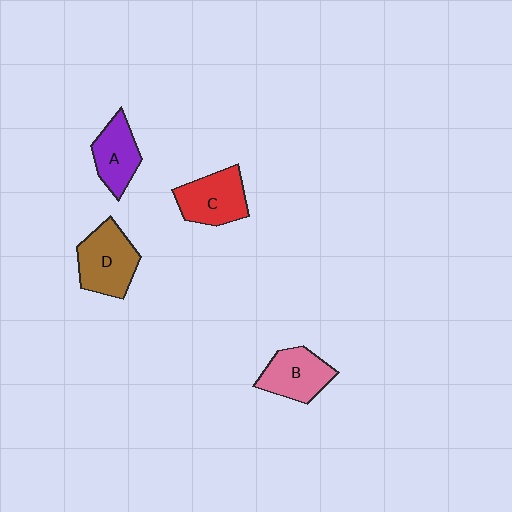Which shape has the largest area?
Shape D (brown).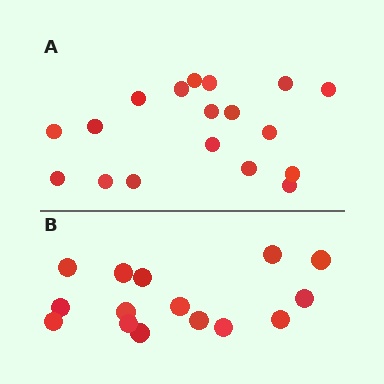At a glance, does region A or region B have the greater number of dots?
Region A (the top region) has more dots.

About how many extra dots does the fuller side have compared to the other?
Region A has just a few more — roughly 2 or 3 more dots than region B.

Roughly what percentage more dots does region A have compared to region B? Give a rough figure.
About 20% more.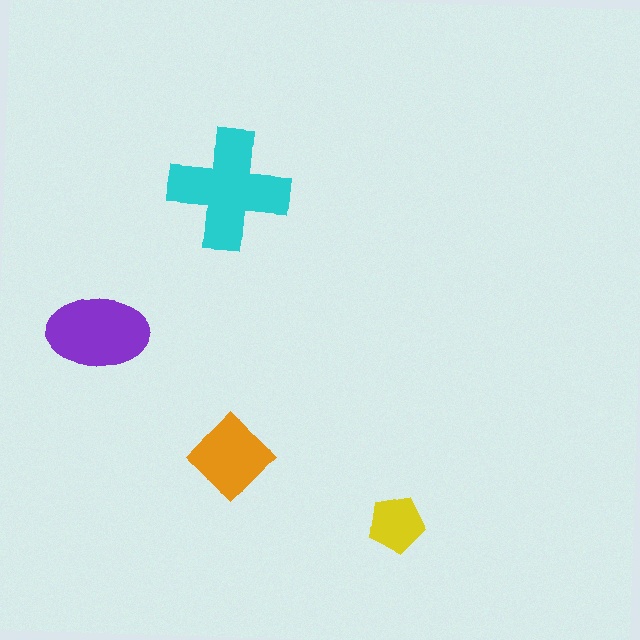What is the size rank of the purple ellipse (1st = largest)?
2nd.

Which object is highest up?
The cyan cross is topmost.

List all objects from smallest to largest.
The yellow pentagon, the orange diamond, the purple ellipse, the cyan cross.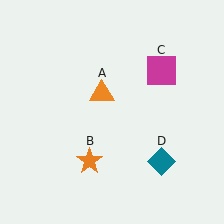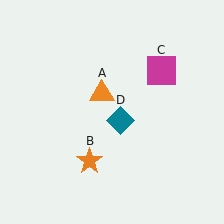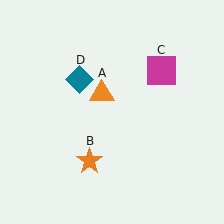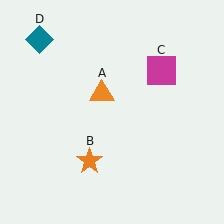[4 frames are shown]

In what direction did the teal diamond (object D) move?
The teal diamond (object D) moved up and to the left.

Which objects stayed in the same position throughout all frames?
Orange triangle (object A) and orange star (object B) and magenta square (object C) remained stationary.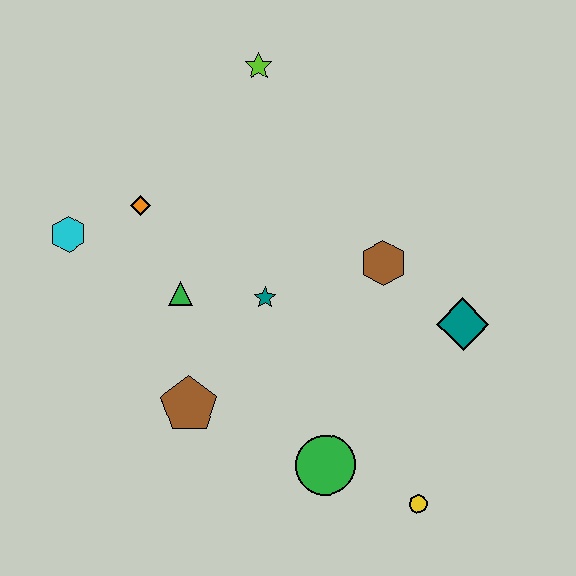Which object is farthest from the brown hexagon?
The cyan hexagon is farthest from the brown hexagon.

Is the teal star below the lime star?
Yes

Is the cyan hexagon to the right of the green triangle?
No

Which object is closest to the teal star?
The green triangle is closest to the teal star.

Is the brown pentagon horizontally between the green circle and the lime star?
No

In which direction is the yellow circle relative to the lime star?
The yellow circle is below the lime star.